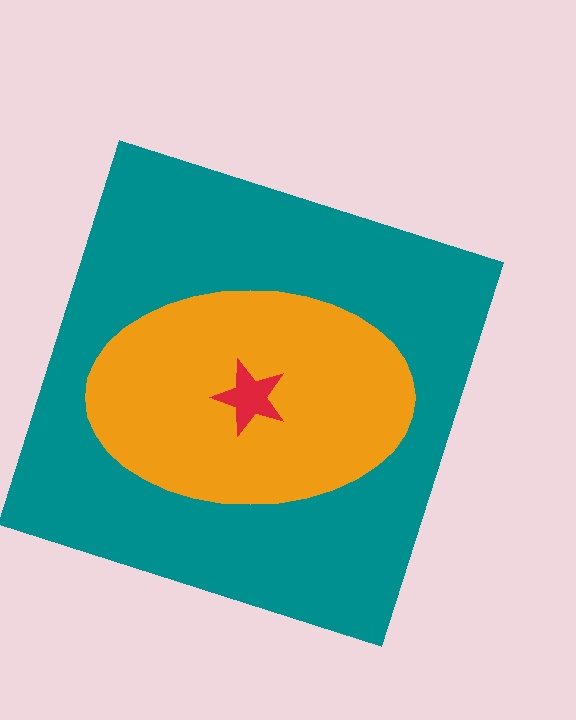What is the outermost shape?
The teal square.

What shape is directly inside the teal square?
The orange ellipse.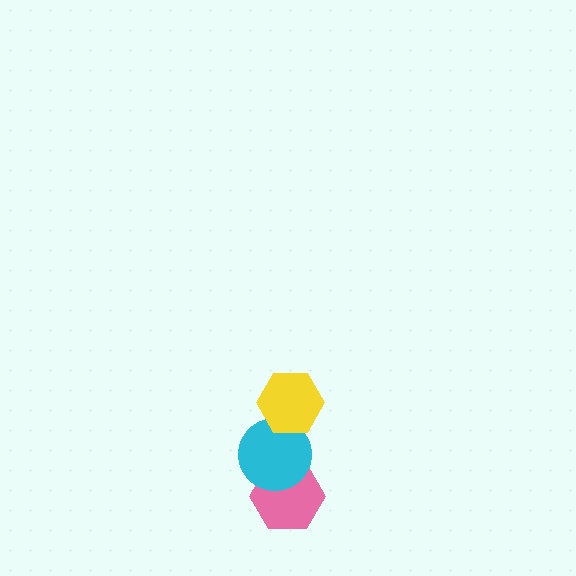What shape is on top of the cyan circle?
The yellow hexagon is on top of the cyan circle.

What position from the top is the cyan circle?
The cyan circle is 2nd from the top.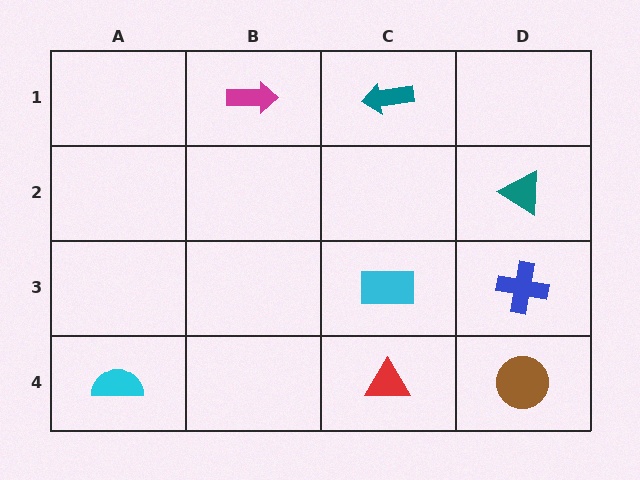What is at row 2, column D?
A teal triangle.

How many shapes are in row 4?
3 shapes.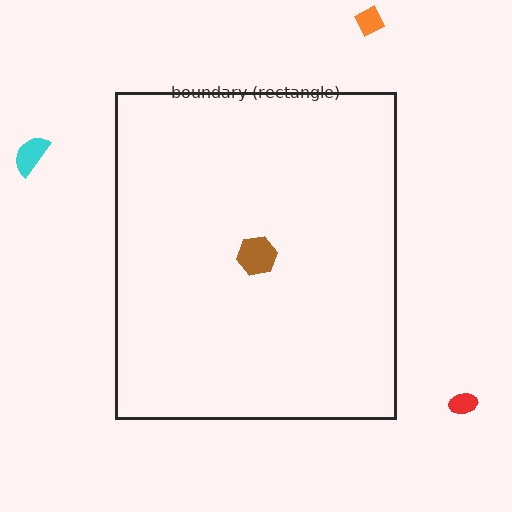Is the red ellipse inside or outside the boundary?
Outside.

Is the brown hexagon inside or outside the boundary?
Inside.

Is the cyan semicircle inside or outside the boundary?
Outside.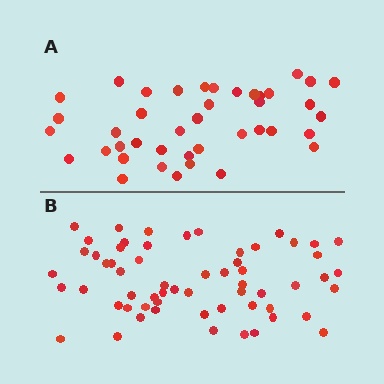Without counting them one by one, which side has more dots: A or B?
Region B (the bottom region) has more dots.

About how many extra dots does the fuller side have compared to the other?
Region B has approximately 20 more dots than region A.